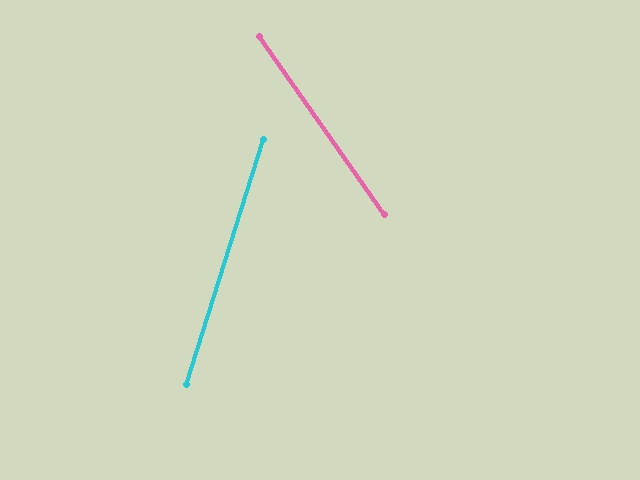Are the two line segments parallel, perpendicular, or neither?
Neither parallel nor perpendicular — they differ by about 52°.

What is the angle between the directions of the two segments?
Approximately 52 degrees.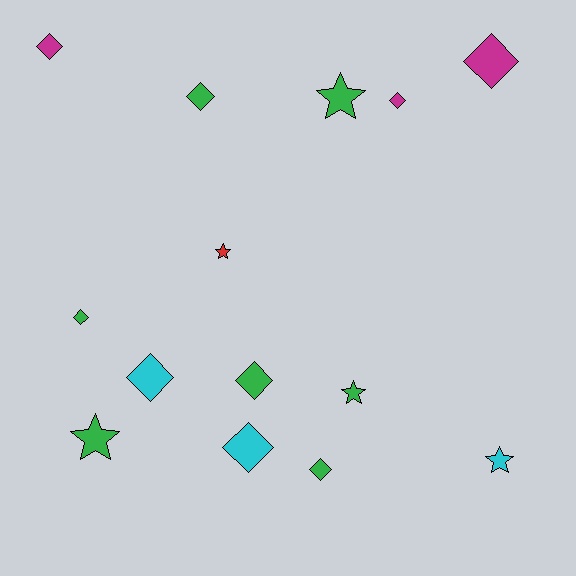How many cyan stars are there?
There is 1 cyan star.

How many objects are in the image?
There are 14 objects.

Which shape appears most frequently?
Diamond, with 9 objects.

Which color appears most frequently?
Green, with 7 objects.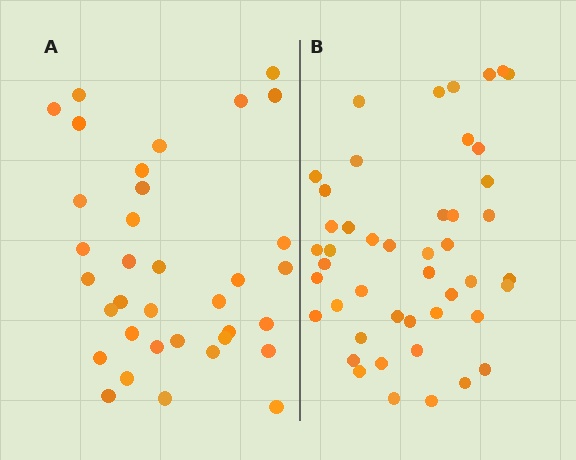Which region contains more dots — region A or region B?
Region B (the right region) has more dots.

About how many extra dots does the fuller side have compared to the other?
Region B has roughly 12 or so more dots than region A.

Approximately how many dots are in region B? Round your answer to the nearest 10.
About 50 dots. (The exact count is 46, which rounds to 50.)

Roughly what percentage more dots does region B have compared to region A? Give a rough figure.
About 30% more.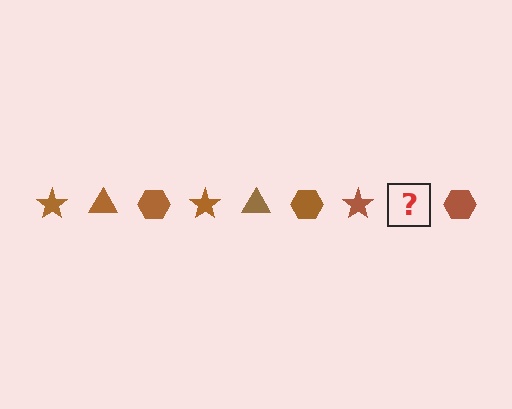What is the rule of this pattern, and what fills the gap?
The rule is that the pattern cycles through star, triangle, hexagon shapes in brown. The gap should be filled with a brown triangle.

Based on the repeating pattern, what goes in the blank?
The blank should be a brown triangle.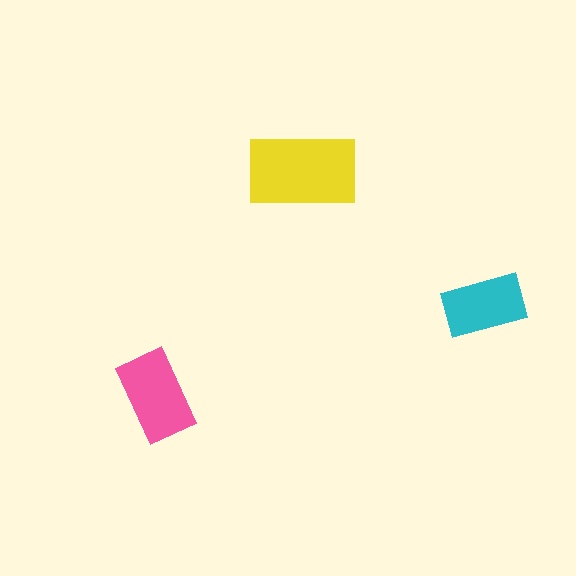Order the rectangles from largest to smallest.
the yellow one, the pink one, the cyan one.